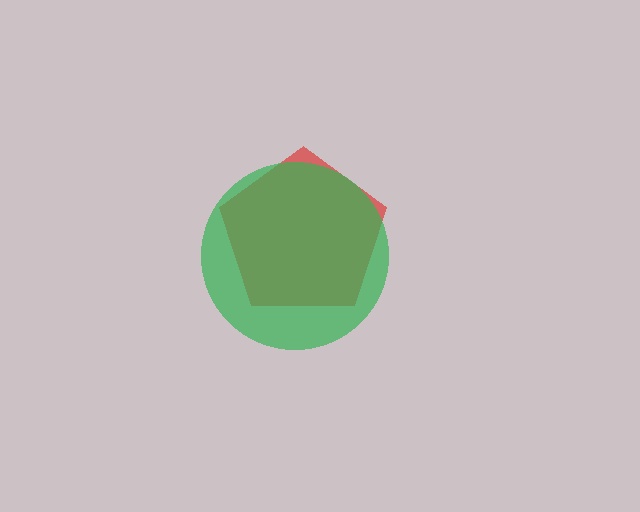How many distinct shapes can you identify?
There are 2 distinct shapes: a red pentagon, a green circle.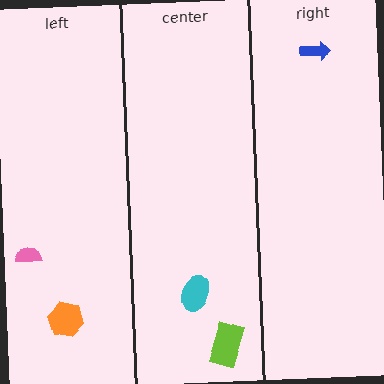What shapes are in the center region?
The cyan ellipse, the lime rectangle.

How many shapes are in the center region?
2.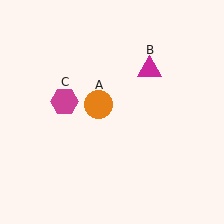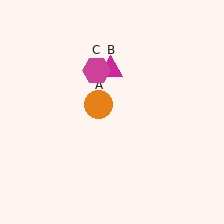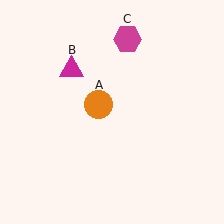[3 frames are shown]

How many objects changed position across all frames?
2 objects changed position: magenta triangle (object B), magenta hexagon (object C).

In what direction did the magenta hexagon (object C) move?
The magenta hexagon (object C) moved up and to the right.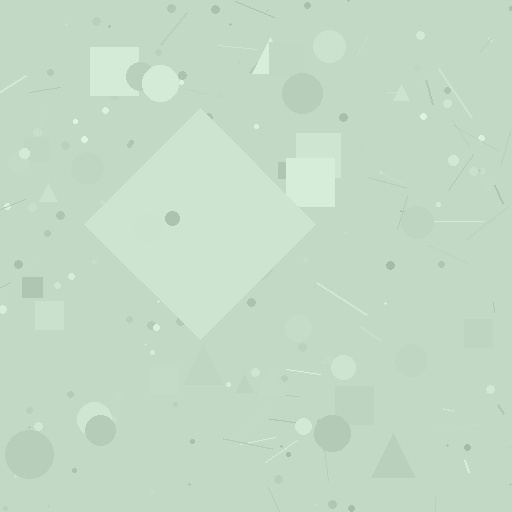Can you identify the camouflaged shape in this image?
The camouflaged shape is a diamond.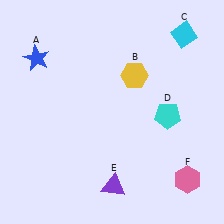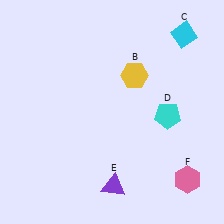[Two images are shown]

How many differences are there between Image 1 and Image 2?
There is 1 difference between the two images.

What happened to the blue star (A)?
The blue star (A) was removed in Image 2. It was in the top-left area of Image 1.